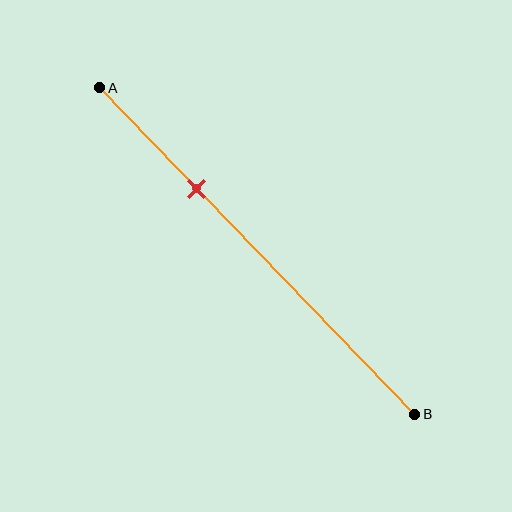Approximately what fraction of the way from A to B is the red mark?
The red mark is approximately 30% of the way from A to B.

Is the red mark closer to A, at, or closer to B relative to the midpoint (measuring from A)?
The red mark is closer to point A than the midpoint of segment AB.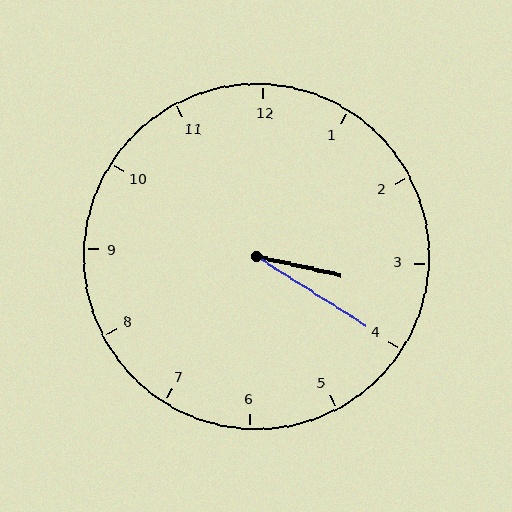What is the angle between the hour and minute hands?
Approximately 20 degrees.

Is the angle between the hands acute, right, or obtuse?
It is acute.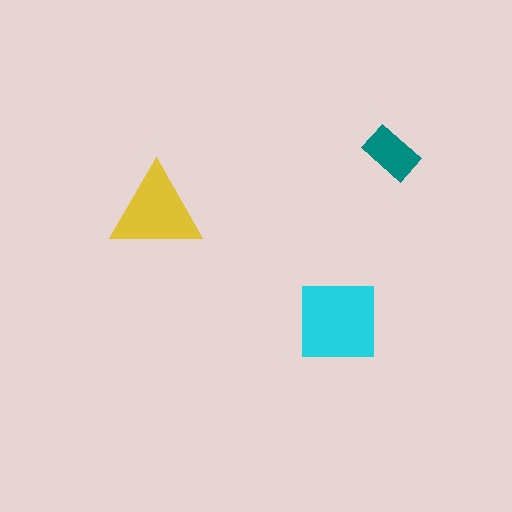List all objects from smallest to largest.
The teal rectangle, the yellow triangle, the cyan square.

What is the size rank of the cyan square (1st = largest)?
1st.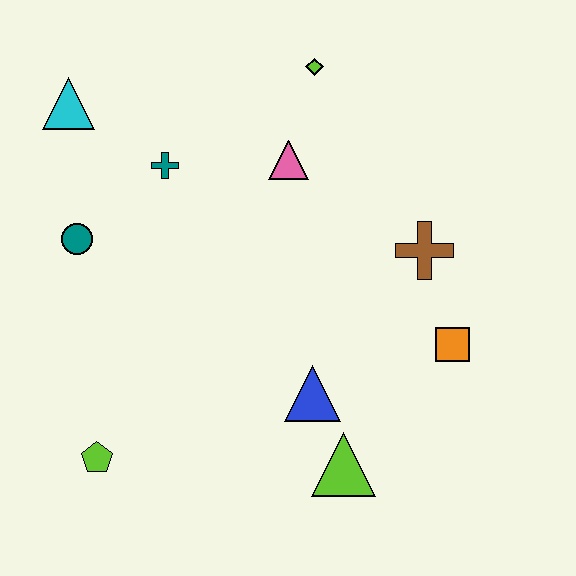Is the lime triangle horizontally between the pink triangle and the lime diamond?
No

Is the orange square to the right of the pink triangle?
Yes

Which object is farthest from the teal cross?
The lime triangle is farthest from the teal cross.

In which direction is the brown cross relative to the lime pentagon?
The brown cross is to the right of the lime pentagon.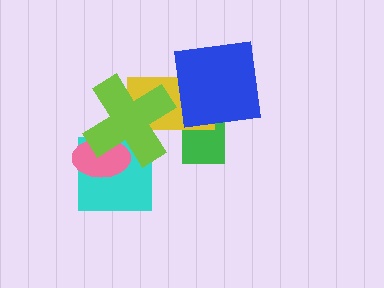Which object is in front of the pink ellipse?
The lime cross is in front of the pink ellipse.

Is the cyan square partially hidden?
Yes, it is partially covered by another shape.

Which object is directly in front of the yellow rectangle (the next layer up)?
The blue square is directly in front of the yellow rectangle.